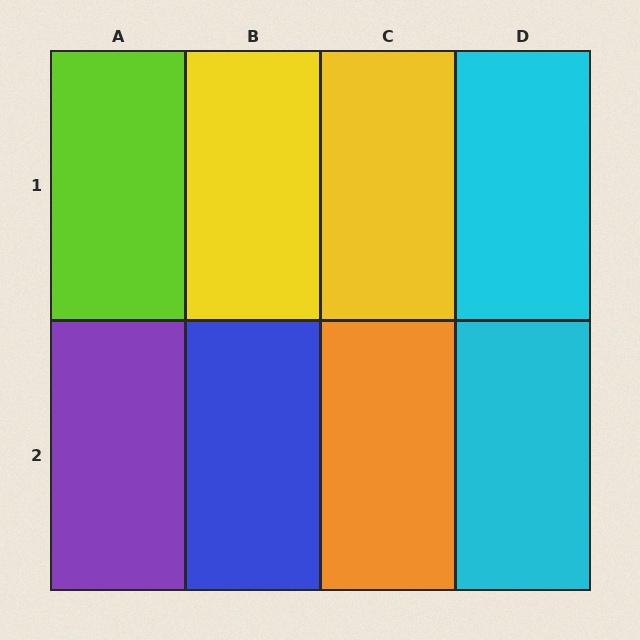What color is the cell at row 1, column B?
Yellow.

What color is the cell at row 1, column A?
Lime.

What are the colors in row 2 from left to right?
Purple, blue, orange, cyan.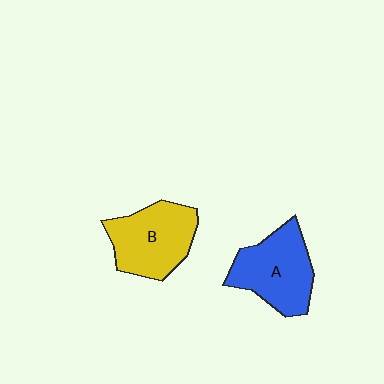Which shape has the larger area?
Shape A (blue).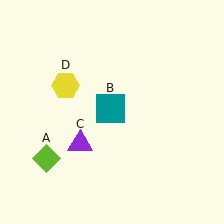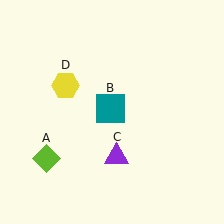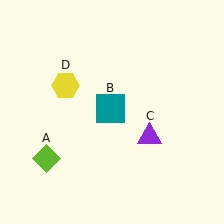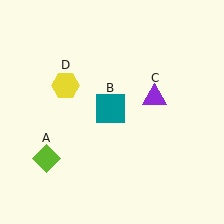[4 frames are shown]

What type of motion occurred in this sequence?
The purple triangle (object C) rotated counterclockwise around the center of the scene.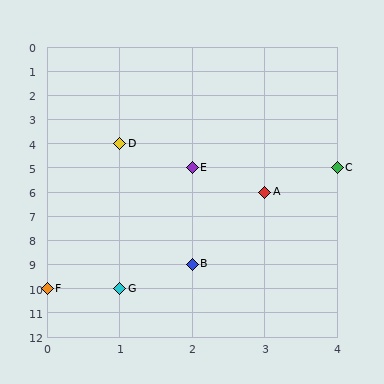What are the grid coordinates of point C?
Point C is at grid coordinates (4, 5).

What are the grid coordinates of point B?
Point B is at grid coordinates (2, 9).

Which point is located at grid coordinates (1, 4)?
Point D is at (1, 4).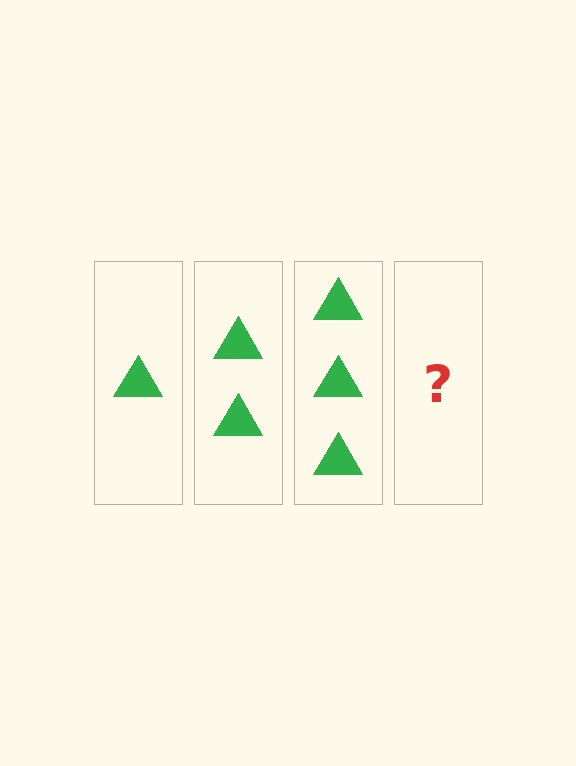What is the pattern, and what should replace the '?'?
The pattern is that each step adds one more triangle. The '?' should be 4 triangles.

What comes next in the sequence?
The next element should be 4 triangles.